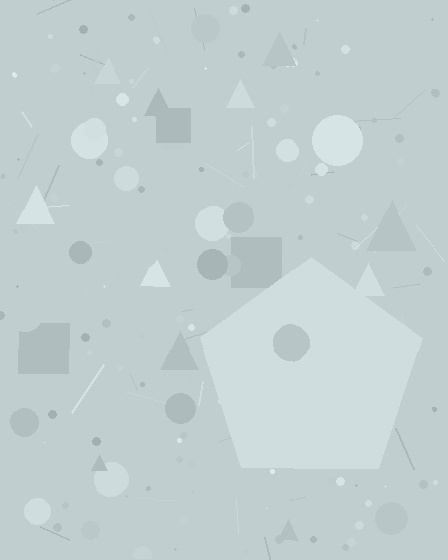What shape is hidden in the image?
A pentagon is hidden in the image.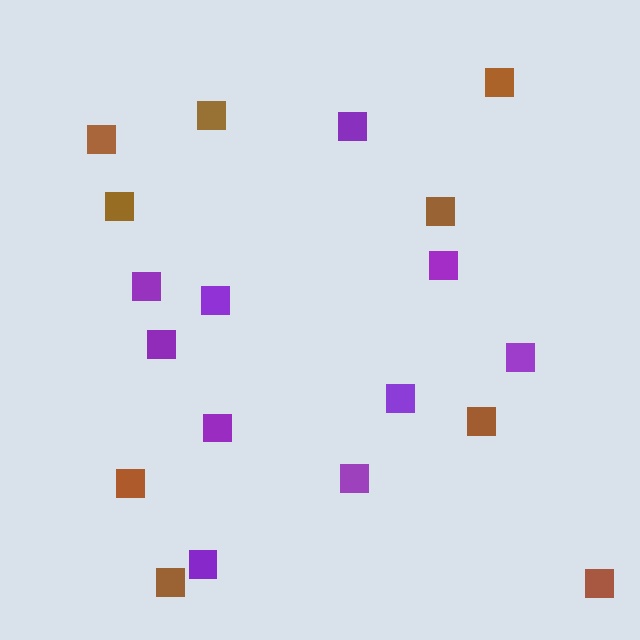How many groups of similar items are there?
There are 2 groups: one group of brown squares (9) and one group of purple squares (10).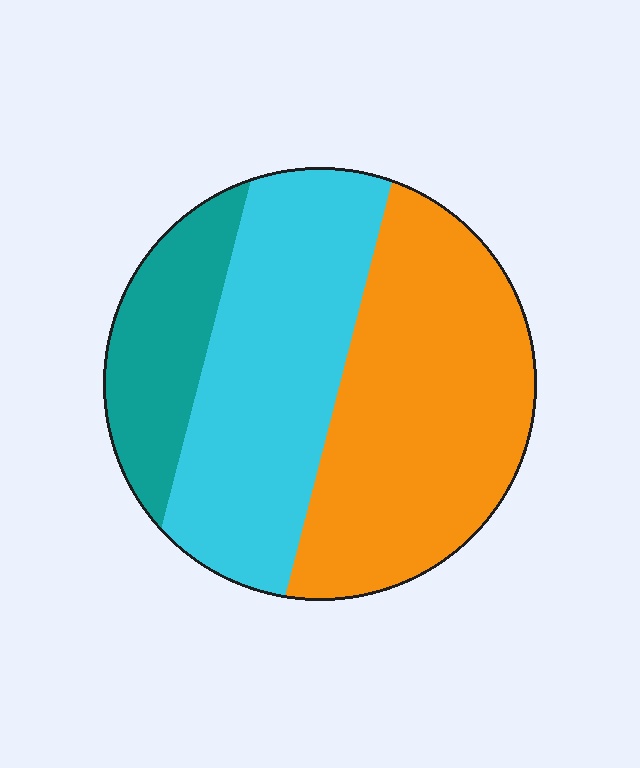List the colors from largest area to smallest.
From largest to smallest: orange, cyan, teal.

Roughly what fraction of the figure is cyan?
Cyan covers 38% of the figure.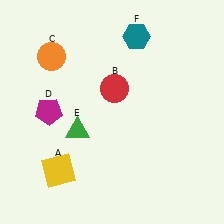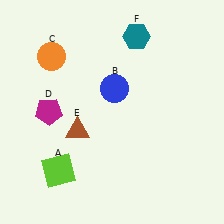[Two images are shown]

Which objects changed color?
A changed from yellow to lime. B changed from red to blue. E changed from green to brown.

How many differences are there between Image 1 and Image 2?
There are 3 differences between the two images.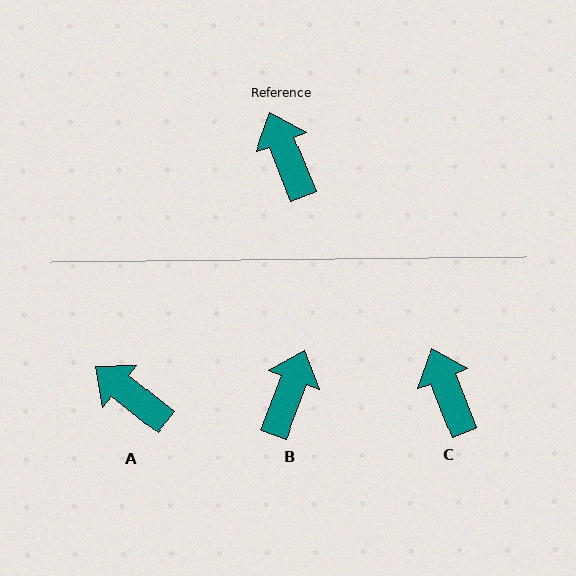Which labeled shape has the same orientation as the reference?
C.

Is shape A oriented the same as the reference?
No, it is off by about 30 degrees.